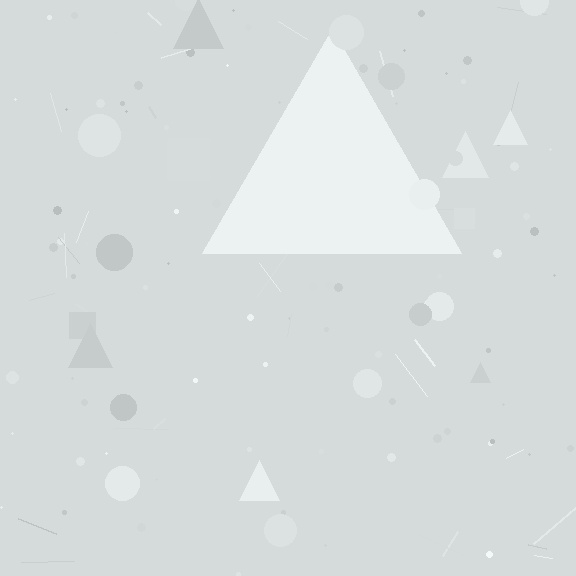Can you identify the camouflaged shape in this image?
The camouflaged shape is a triangle.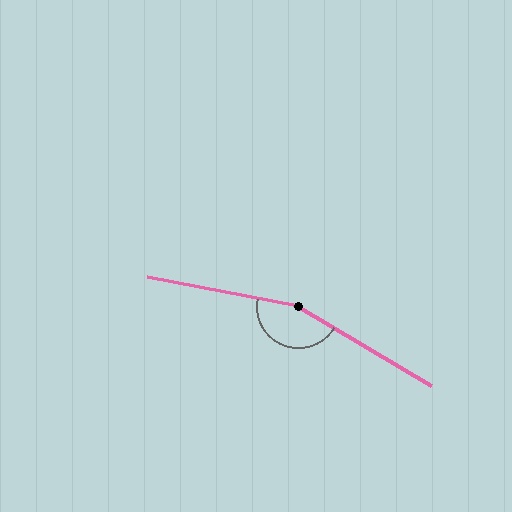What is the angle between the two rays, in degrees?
Approximately 161 degrees.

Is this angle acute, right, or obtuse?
It is obtuse.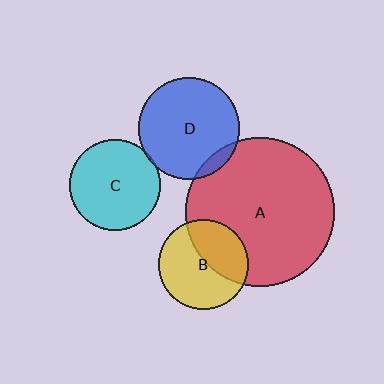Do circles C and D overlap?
Yes.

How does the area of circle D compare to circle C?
Approximately 1.2 times.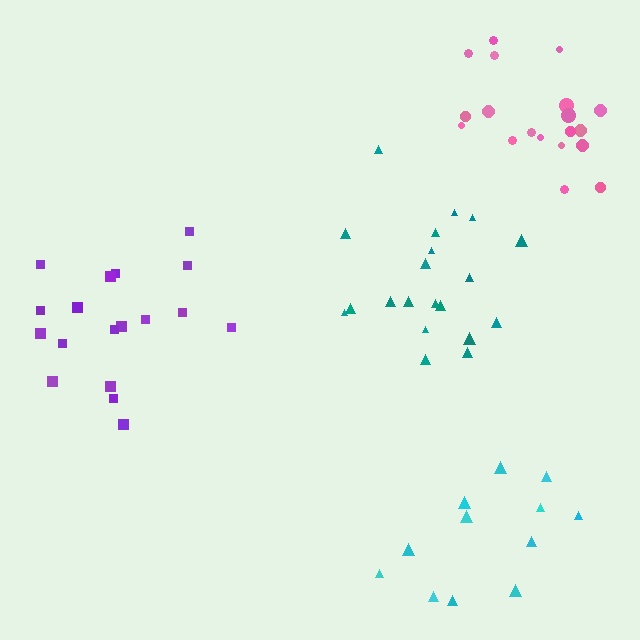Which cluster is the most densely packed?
Teal.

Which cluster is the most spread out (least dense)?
Cyan.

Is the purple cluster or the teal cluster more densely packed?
Teal.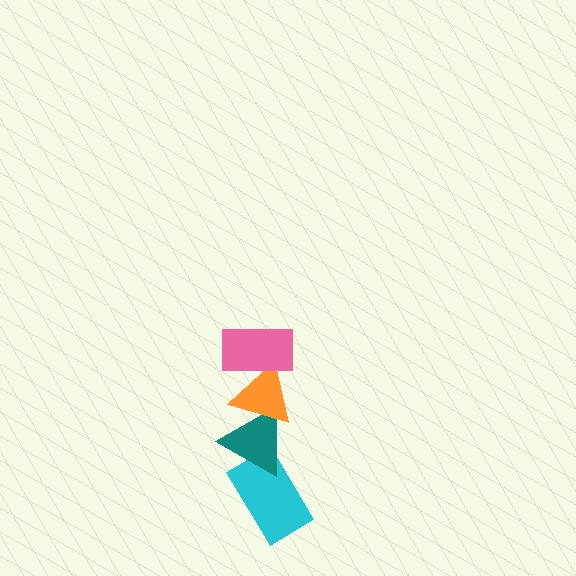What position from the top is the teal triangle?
The teal triangle is 3rd from the top.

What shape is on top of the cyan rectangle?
The teal triangle is on top of the cyan rectangle.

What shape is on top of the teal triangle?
The orange triangle is on top of the teal triangle.